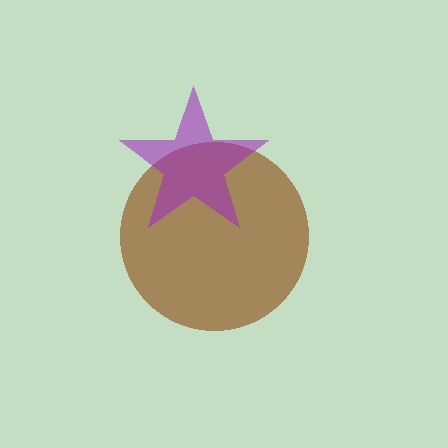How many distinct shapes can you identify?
There are 2 distinct shapes: a brown circle, a purple star.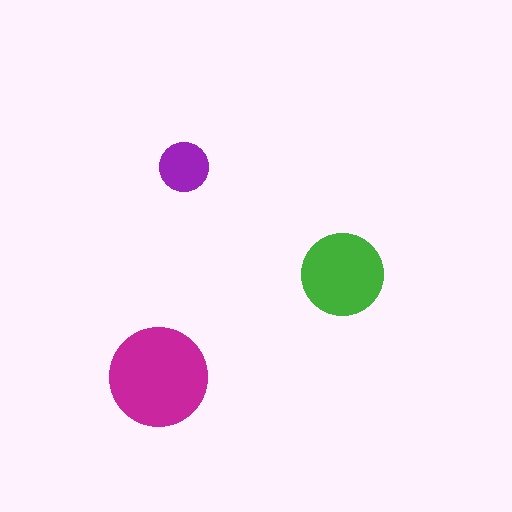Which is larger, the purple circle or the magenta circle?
The magenta one.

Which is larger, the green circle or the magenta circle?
The magenta one.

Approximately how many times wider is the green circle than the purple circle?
About 1.5 times wider.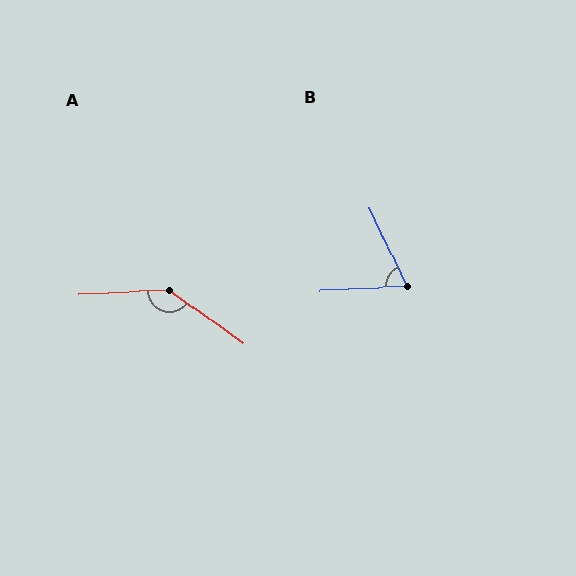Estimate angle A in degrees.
Approximately 142 degrees.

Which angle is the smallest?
B, at approximately 67 degrees.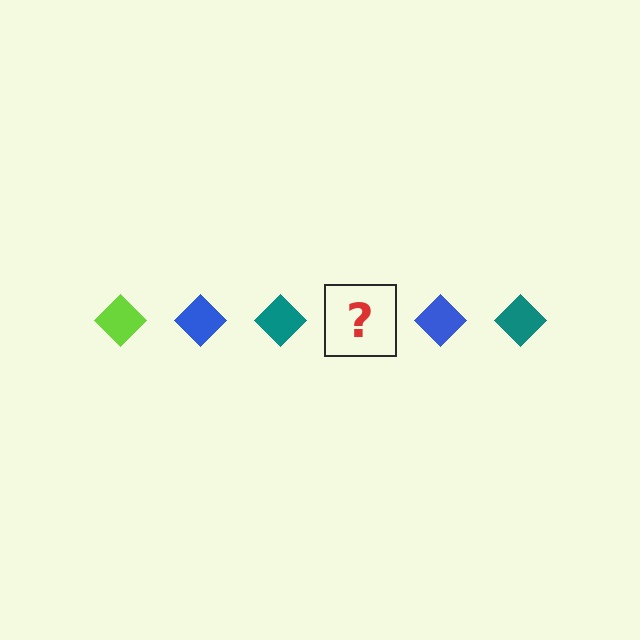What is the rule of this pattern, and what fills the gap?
The rule is that the pattern cycles through lime, blue, teal diamonds. The gap should be filled with a lime diamond.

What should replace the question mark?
The question mark should be replaced with a lime diamond.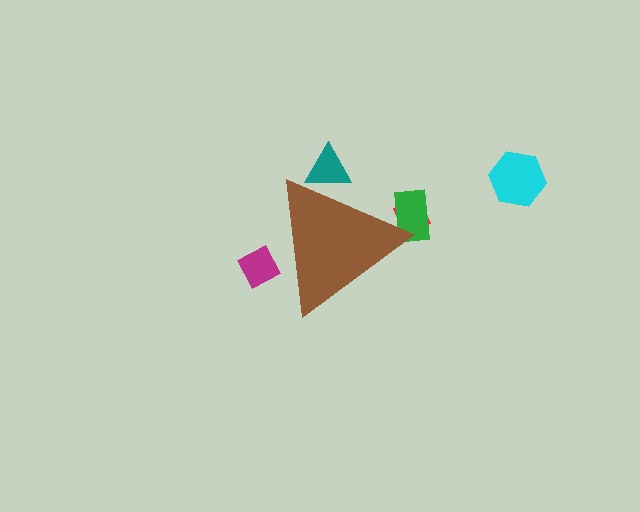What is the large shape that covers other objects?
A brown triangle.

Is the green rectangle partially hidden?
Yes, the green rectangle is partially hidden behind the brown triangle.